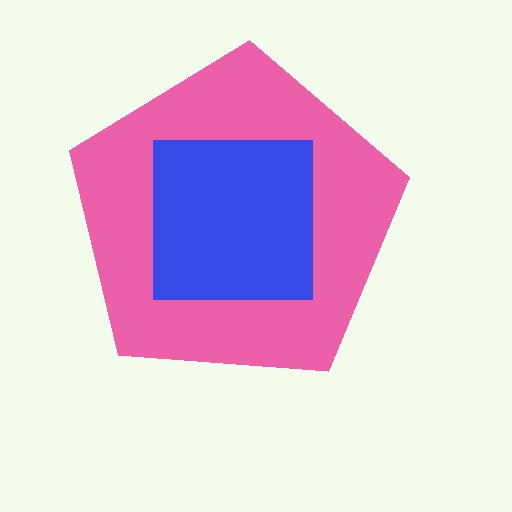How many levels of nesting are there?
2.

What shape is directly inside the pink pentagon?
The blue square.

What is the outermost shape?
The pink pentagon.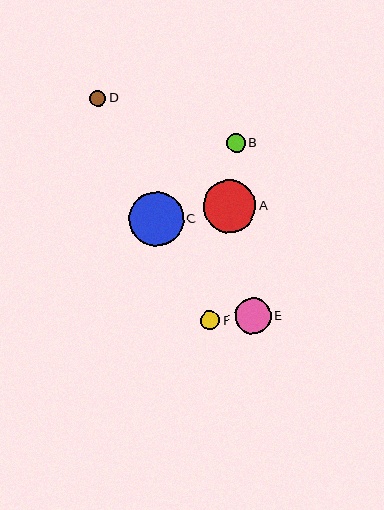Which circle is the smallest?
Circle D is the smallest with a size of approximately 17 pixels.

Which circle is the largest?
Circle C is the largest with a size of approximately 54 pixels.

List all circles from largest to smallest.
From largest to smallest: C, A, E, F, B, D.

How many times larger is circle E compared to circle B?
Circle E is approximately 1.9 times the size of circle B.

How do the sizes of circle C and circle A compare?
Circle C and circle A are approximately the same size.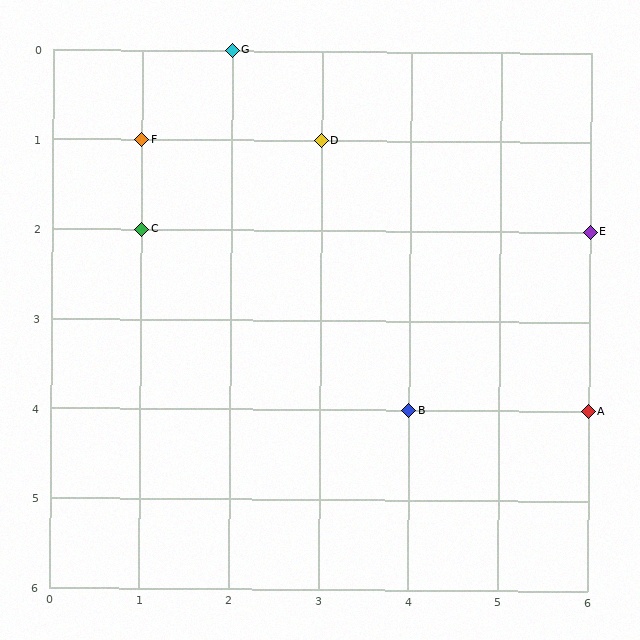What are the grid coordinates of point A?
Point A is at grid coordinates (6, 4).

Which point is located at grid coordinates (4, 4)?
Point B is at (4, 4).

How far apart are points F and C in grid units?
Points F and C are 1 row apart.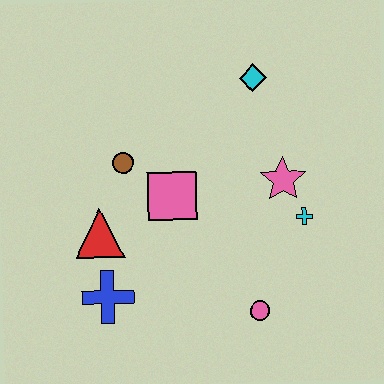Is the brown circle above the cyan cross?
Yes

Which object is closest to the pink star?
The cyan cross is closest to the pink star.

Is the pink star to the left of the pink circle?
No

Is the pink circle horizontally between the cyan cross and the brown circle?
Yes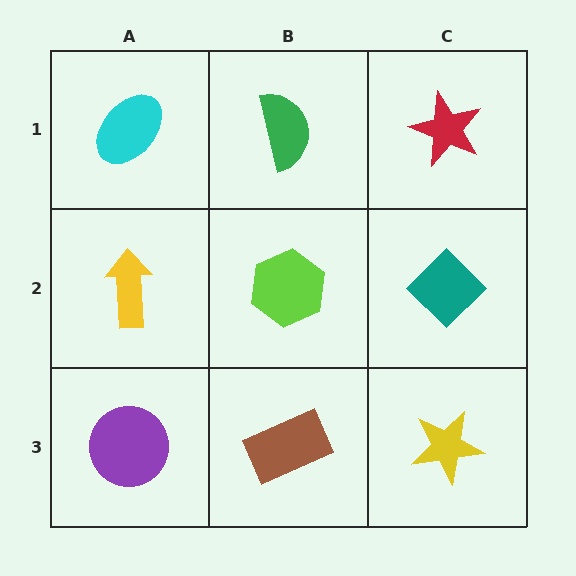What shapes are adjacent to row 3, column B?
A lime hexagon (row 2, column B), a purple circle (row 3, column A), a yellow star (row 3, column C).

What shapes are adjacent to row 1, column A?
A yellow arrow (row 2, column A), a green semicircle (row 1, column B).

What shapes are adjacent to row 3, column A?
A yellow arrow (row 2, column A), a brown rectangle (row 3, column B).